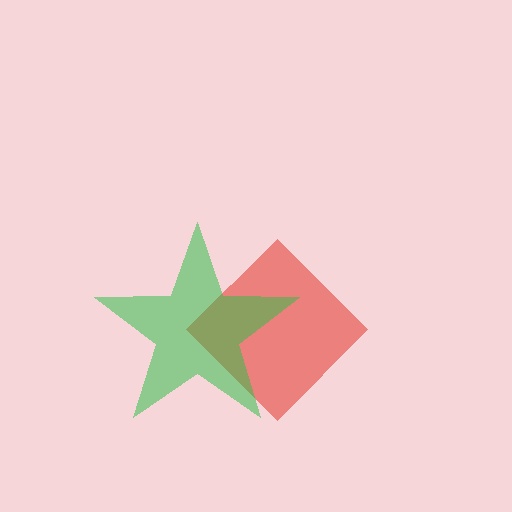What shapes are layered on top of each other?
The layered shapes are: a red diamond, a green star.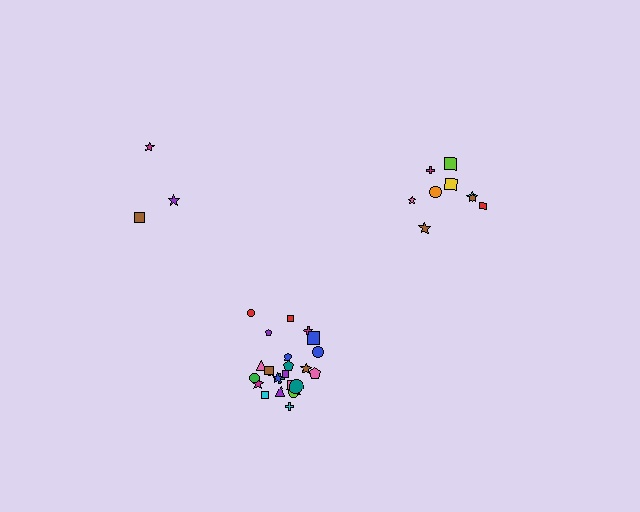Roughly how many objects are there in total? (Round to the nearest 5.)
Roughly 40 objects in total.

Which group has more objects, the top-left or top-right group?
The top-right group.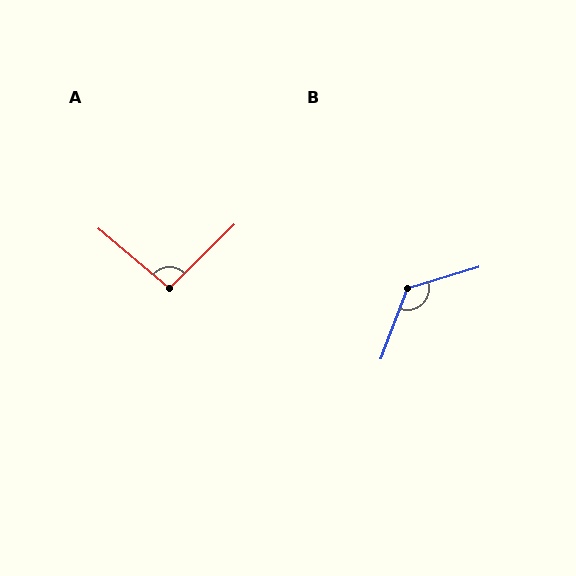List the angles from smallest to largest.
A (95°), B (127°).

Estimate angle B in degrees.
Approximately 127 degrees.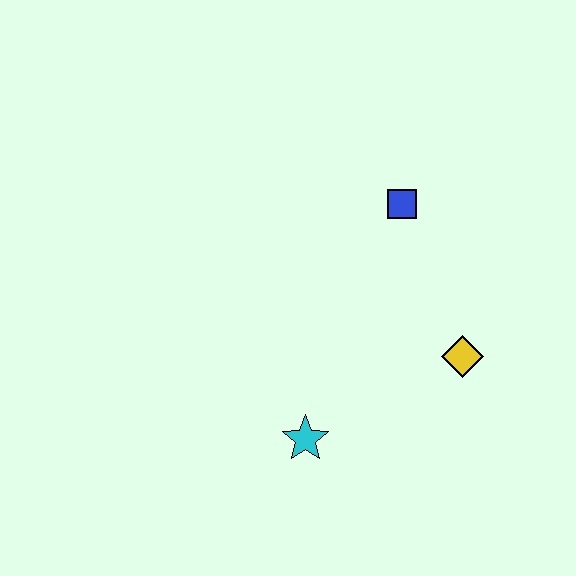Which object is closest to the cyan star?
The yellow diamond is closest to the cyan star.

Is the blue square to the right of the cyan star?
Yes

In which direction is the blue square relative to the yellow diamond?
The blue square is above the yellow diamond.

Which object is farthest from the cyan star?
The blue square is farthest from the cyan star.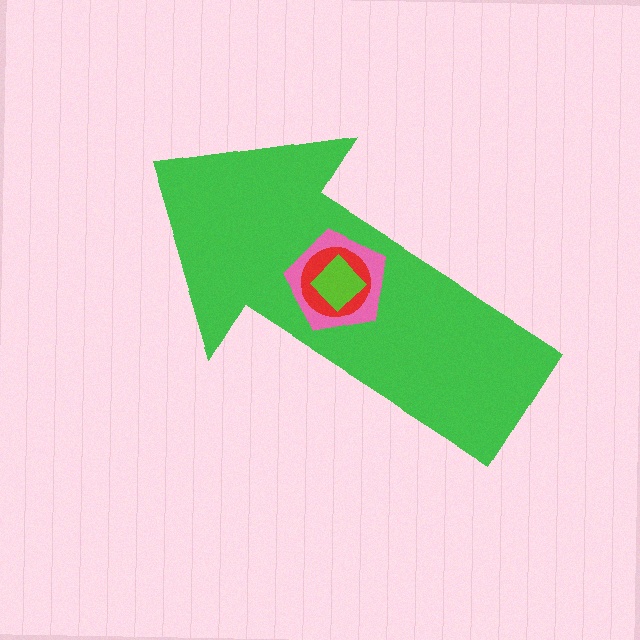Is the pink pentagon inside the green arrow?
Yes.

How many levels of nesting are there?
4.